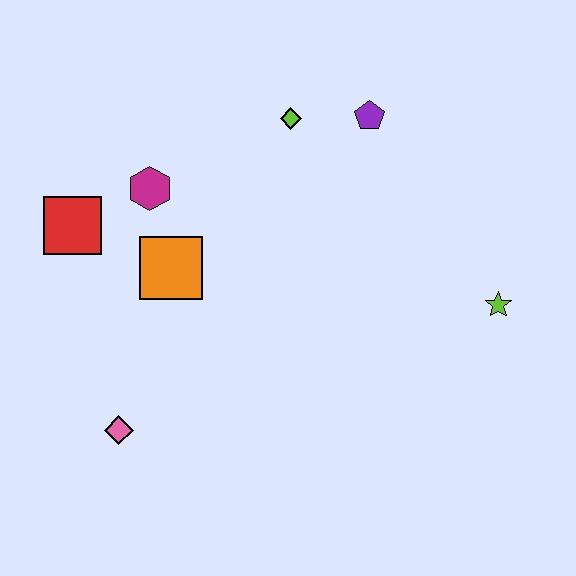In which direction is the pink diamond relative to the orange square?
The pink diamond is below the orange square.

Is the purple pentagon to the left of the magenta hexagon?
No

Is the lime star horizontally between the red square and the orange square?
No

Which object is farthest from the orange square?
The lime star is farthest from the orange square.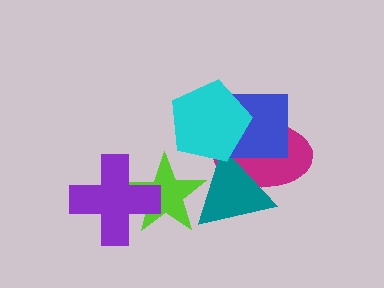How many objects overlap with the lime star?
2 objects overlap with the lime star.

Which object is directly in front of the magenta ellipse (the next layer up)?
The teal triangle is directly in front of the magenta ellipse.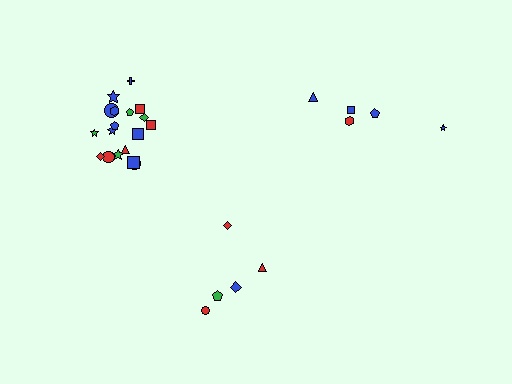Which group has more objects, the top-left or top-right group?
The top-left group.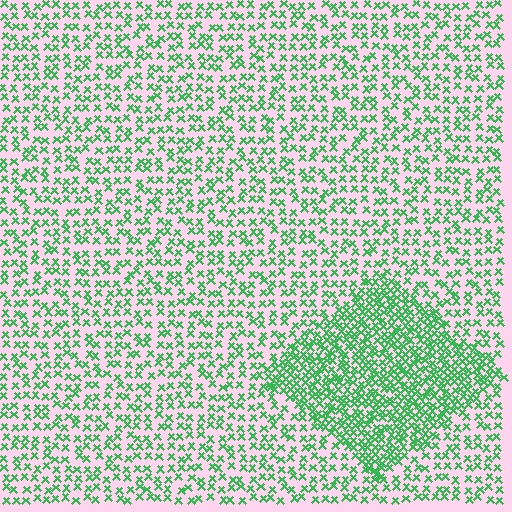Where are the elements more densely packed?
The elements are more densely packed inside the diamond boundary.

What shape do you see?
I see a diamond.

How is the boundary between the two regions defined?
The boundary is defined by a change in element density (approximately 2.1x ratio). All elements are the same color, size, and shape.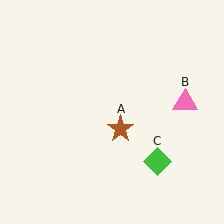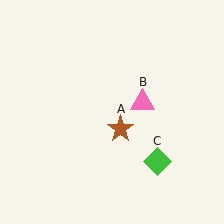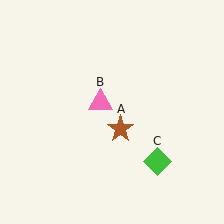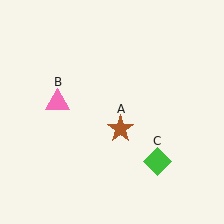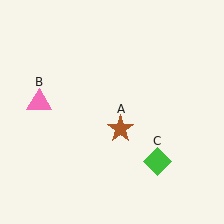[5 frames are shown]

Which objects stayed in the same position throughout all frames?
Brown star (object A) and green diamond (object C) remained stationary.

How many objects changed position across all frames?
1 object changed position: pink triangle (object B).